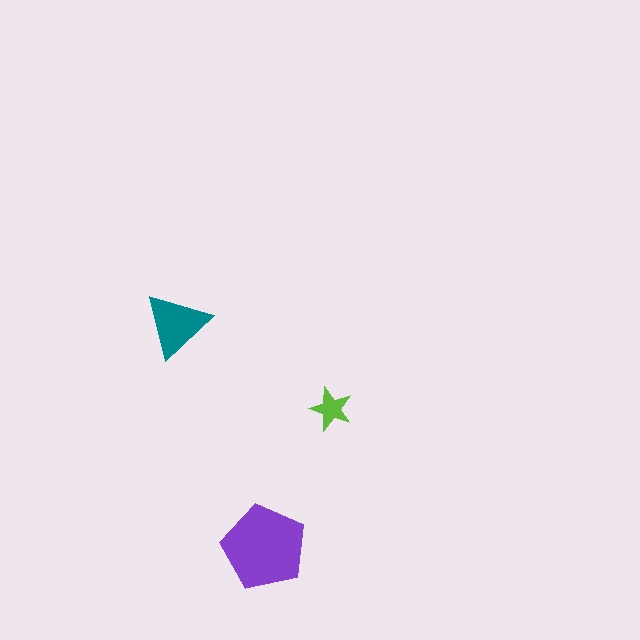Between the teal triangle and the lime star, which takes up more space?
The teal triangle.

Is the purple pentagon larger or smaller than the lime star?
Larger.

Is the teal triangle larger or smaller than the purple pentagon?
Smaller.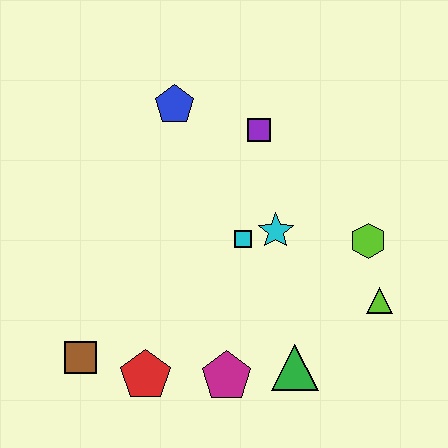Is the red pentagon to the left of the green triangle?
Yes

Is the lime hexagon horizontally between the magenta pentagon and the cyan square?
No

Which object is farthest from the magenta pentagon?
The blue pentagon is farthest from the magenta pentagon.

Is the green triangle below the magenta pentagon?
No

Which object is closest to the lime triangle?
The lime hexagon is closest to the lime triangle.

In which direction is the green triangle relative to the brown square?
The green triangle is to the right of the brown square.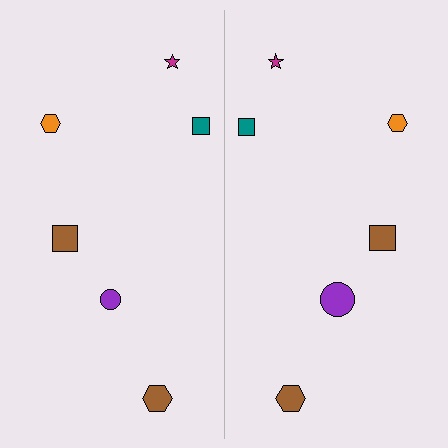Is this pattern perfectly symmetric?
No, the pattern is not perfectly symmetric. The purple circle on the right side has a different size than its mirror counterpart.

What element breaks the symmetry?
The purple circle on the right side has a different size than its mirror counterpart.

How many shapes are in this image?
There are 12 shapes in this image.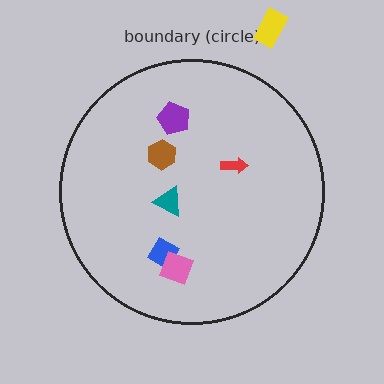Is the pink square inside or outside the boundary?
Inside.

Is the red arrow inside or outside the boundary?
Inside.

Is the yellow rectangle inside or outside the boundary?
Outside.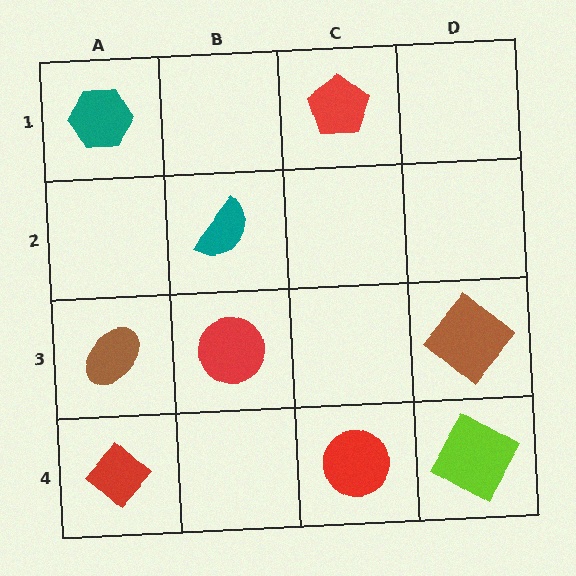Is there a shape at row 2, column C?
No, that cell is empty.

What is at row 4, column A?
A red diamond.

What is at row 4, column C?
A red circle.